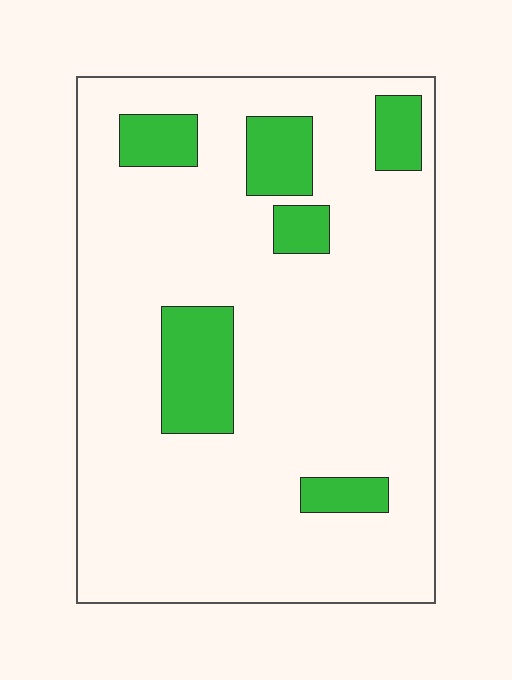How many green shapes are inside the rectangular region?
6.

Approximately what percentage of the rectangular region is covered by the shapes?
Approximately 15%.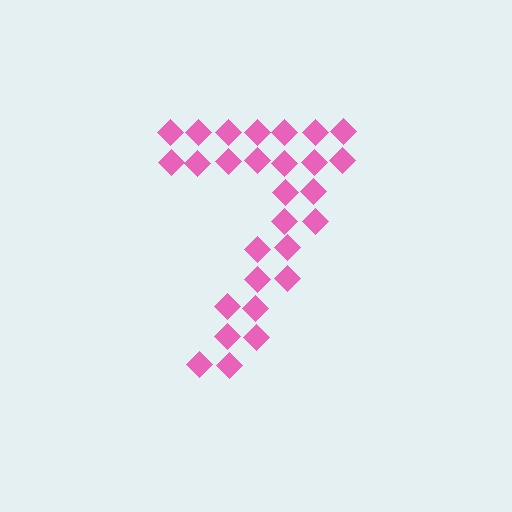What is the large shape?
The large shape is the digit 7.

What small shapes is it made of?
It is made of small diamonds.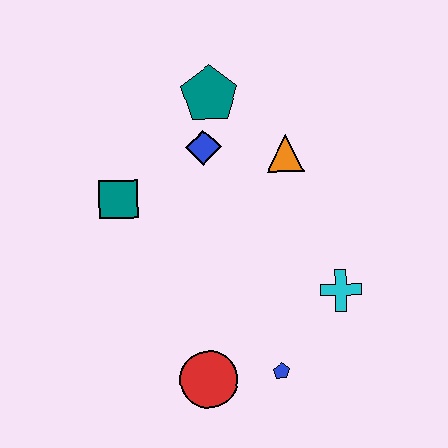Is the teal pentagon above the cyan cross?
Yes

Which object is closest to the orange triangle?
The blue diamond is closest to the orange triangle.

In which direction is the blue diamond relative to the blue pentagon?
The blue diamond is above the blue pentagon.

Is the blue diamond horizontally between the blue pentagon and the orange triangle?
No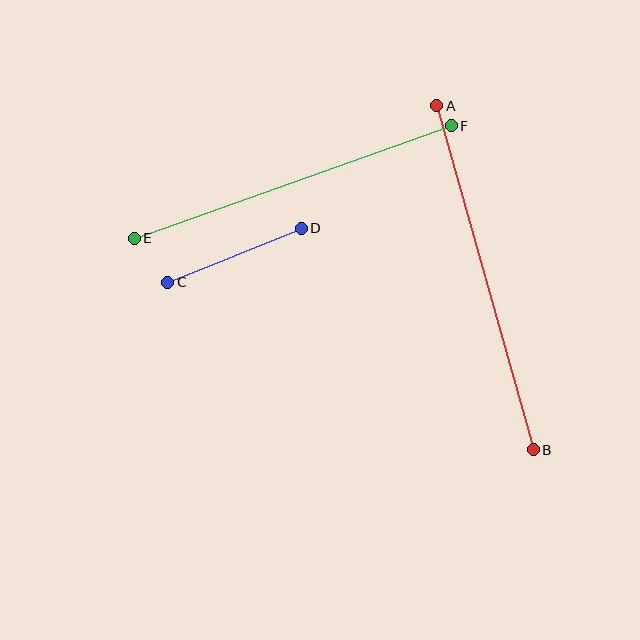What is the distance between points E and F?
The distance is approximately 336 pixels.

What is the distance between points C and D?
The distance is approximately 144 pixels.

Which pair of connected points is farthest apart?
Points A and B are farthest apart.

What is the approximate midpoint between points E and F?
The midpoint is at approximately (293, 182) pixels.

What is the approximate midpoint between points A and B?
The midpoint is at approximately (485, 278) pixels.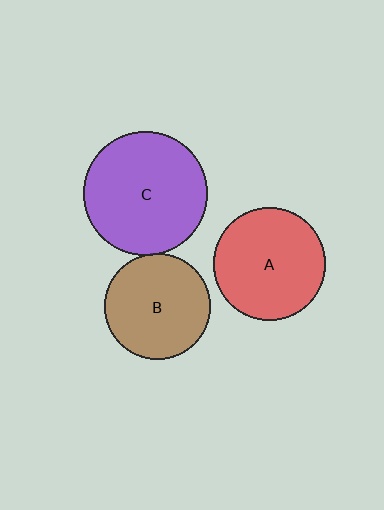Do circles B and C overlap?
Yes.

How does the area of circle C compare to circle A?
Approximately 1.2 times.